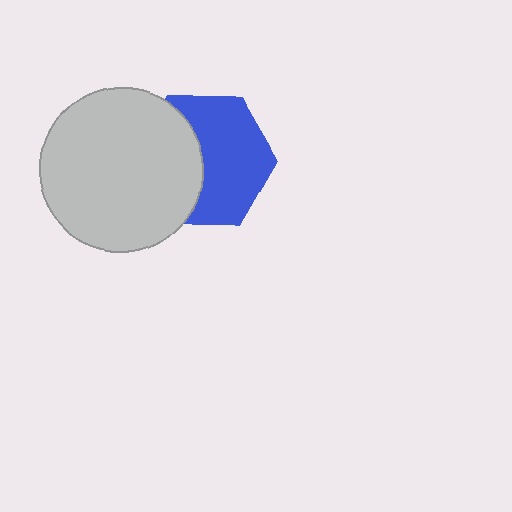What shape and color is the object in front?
The object in front is a light gray circle.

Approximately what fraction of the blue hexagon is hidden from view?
Roughly 42% of the blue hexagon is hidden behind the light gray circle.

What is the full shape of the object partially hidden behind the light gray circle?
The partially hidden object is a blue hexagon.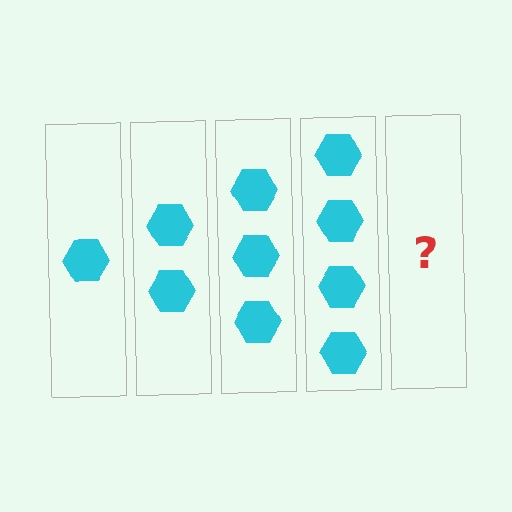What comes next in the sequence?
The next element should be 5 hexagons.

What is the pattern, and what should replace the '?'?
The pattern is that each step adds one more hexagon. The '?' should be 5 hexagons.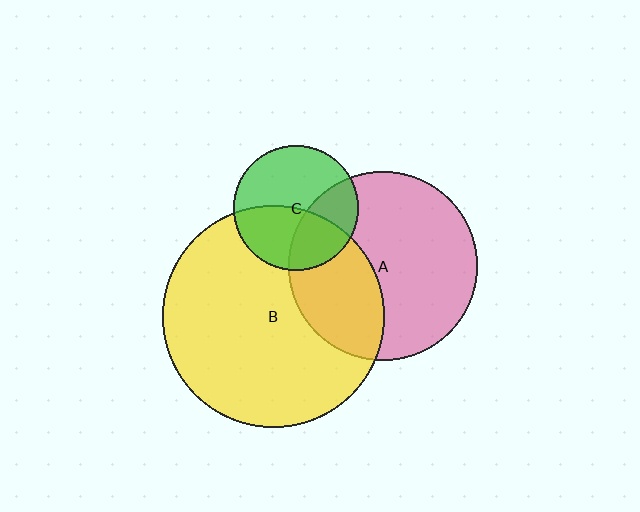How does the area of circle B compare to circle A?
Approximately 1.4 times.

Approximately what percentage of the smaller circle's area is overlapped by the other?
Approximately 45%.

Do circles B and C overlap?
Yes.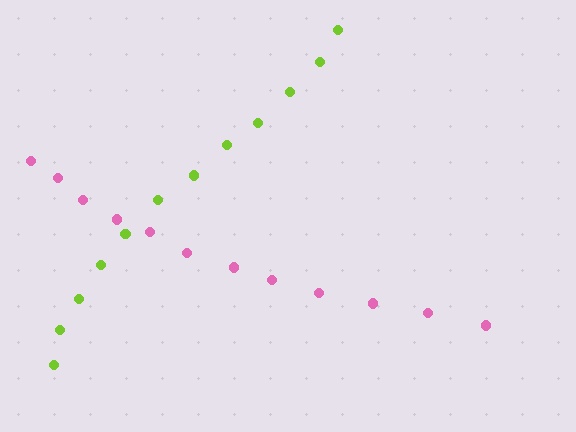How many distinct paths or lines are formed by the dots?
There are 2 distinct paths.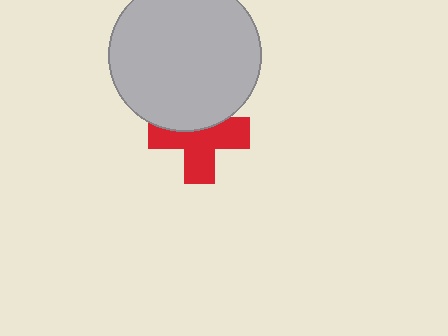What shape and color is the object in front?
The object in front is a light gray circle.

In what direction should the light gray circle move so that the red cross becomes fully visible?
The light gray circle should move up. That is the shortest direction to clear the overlap and leave the red cross fully visible.